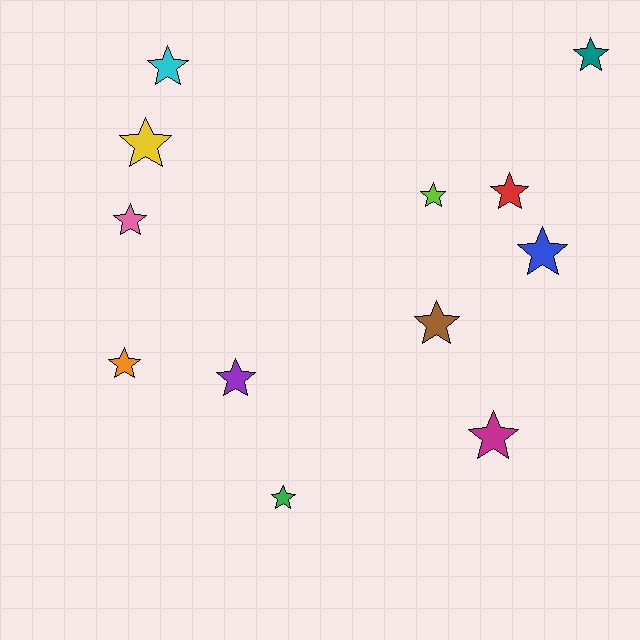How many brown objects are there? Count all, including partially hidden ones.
There is 1 brown object.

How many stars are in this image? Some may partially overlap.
There are 12 stars.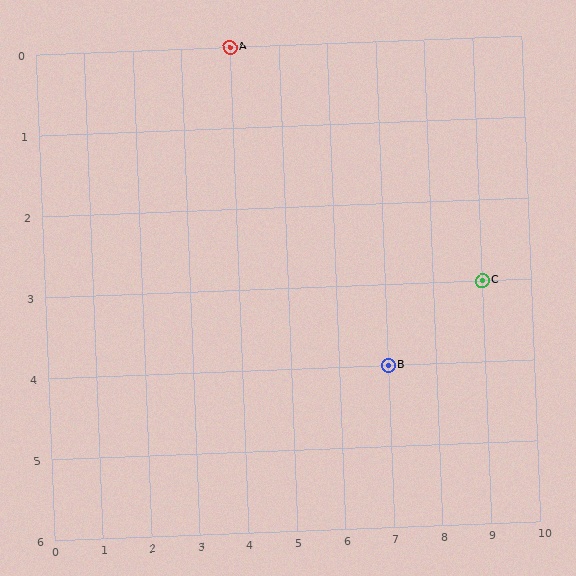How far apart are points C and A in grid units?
Points C and A are 5 columns and 3 rows apart (about 5.8 grid units diagonally).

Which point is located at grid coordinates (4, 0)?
Point A is at (4, 0).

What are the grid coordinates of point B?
Point B is at grid coordinates (7, 4).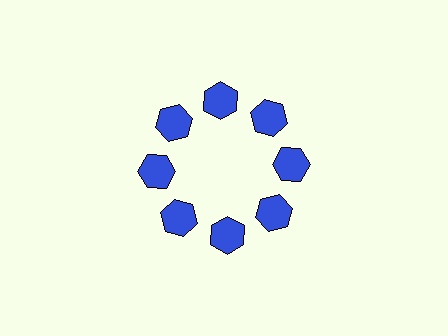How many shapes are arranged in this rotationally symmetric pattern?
There are 8 shapes, arranged in 8 groups of 1.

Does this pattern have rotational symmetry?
Yes, this pattern has 8-fold rotational symmetry. It looks the same after rotating 45 degrees around the center.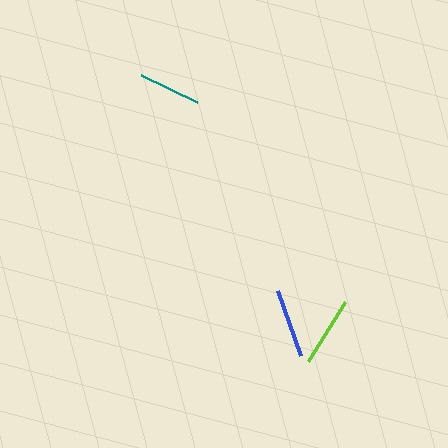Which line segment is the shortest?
The teal line is the shortest at approximately 62 pixels.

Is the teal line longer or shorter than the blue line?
The blue line is longer than the teal line.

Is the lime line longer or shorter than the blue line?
The lime line is longer than the blue line.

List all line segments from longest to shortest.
From longest to shortest: lime, blue, teal.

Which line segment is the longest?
The lime line is the longest at approximately 70 pixels.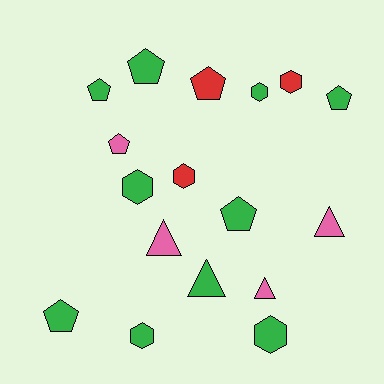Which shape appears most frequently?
Pentagon, with 7 objects.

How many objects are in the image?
There are 17 objects.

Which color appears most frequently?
Green, with 10 objects.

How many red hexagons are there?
There are 2 red hexagons.